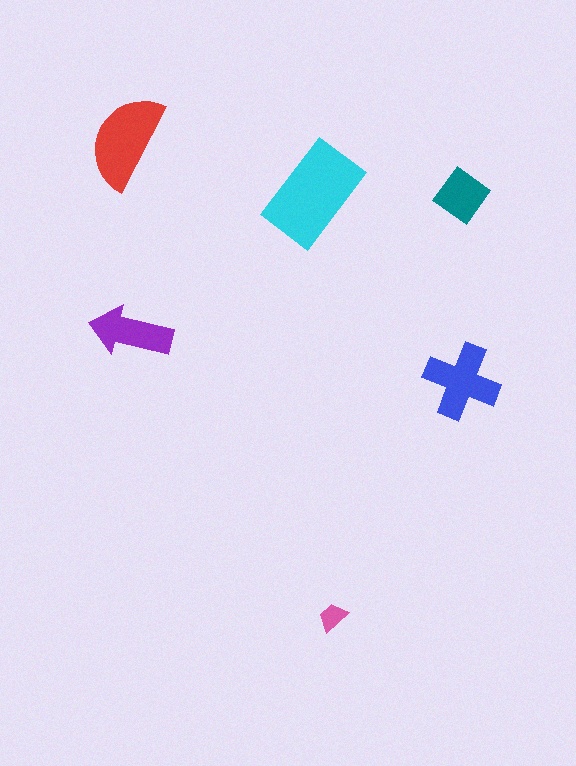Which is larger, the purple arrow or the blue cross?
The blue cross.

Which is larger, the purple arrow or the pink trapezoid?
The purple arrow.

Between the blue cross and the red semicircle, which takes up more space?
The red semicircle.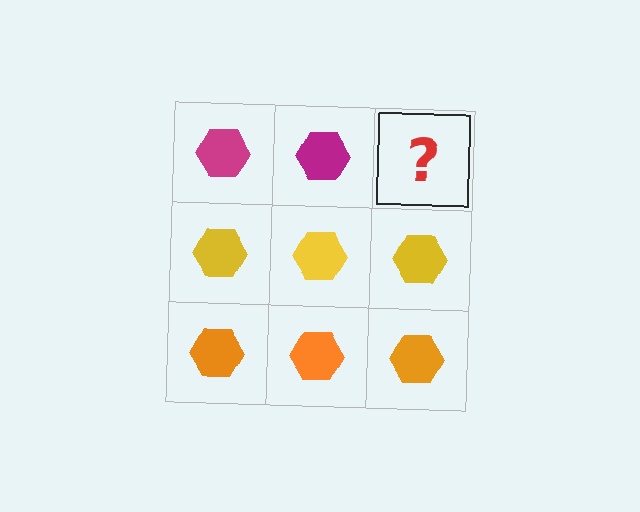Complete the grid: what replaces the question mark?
The question mark should be replaced with a magenta hexagon.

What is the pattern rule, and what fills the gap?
The rule is that each row has a consistent color. The gap should be filled with a magenta hexagon.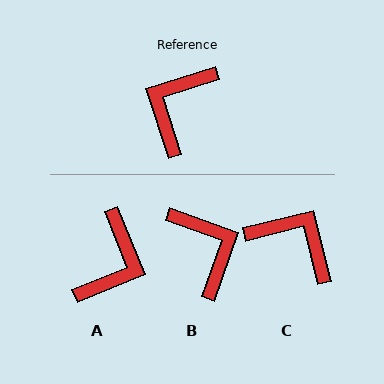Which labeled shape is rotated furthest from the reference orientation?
A, about 176 degrees away.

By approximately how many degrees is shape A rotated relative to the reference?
Approximately 176 degrees clockwise.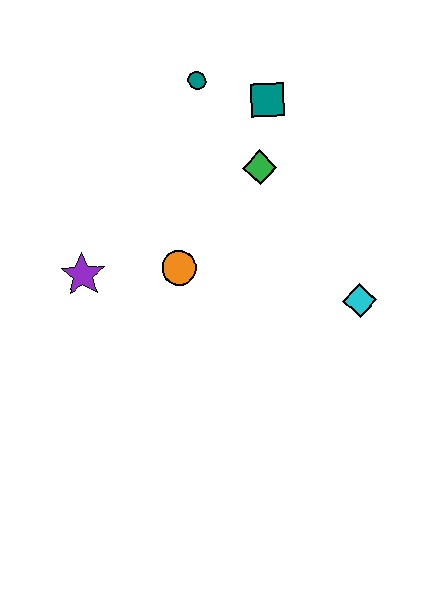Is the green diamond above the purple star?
Yes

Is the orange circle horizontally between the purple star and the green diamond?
Yes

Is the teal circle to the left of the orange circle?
No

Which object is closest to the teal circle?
The teal square is closest to the teal circle.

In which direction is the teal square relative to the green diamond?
The teal square is above the green diamond.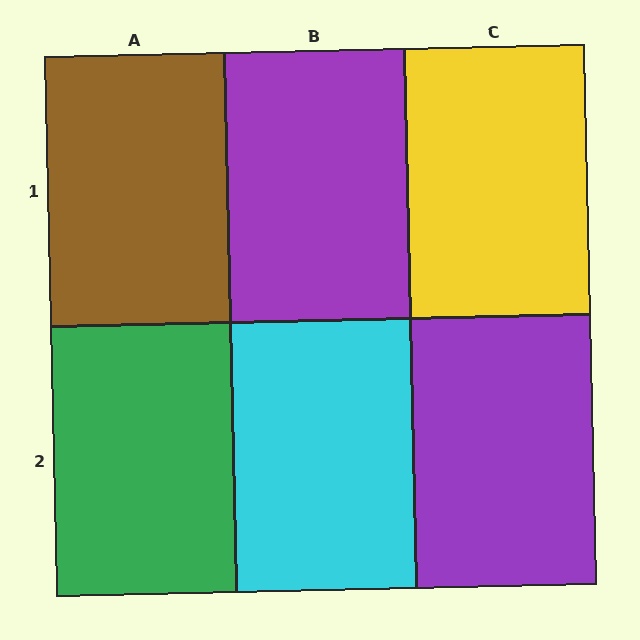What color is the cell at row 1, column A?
Brown.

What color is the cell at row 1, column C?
Yellow.